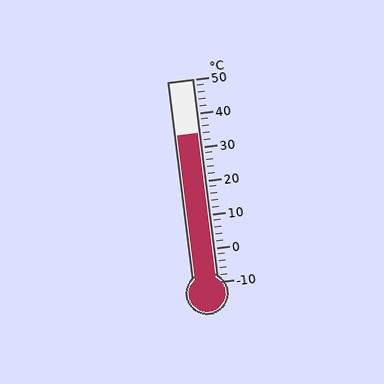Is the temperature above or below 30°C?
The temperature is above 30°C.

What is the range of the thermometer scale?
The thermometer scale ranges from -10°C to 50°C.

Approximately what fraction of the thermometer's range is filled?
The thermometer is filled to approximately 75% of its range.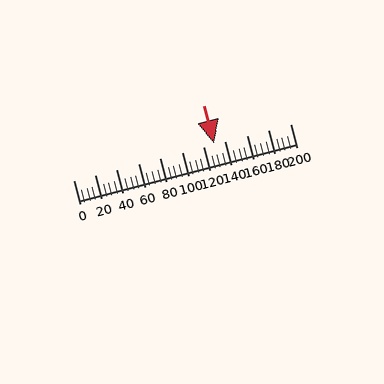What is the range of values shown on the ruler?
The ruler shows values from 0 to 200.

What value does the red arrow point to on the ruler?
The red arrow points to approximately 130.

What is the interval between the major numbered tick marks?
The major tick marks are spaced 20 units apart.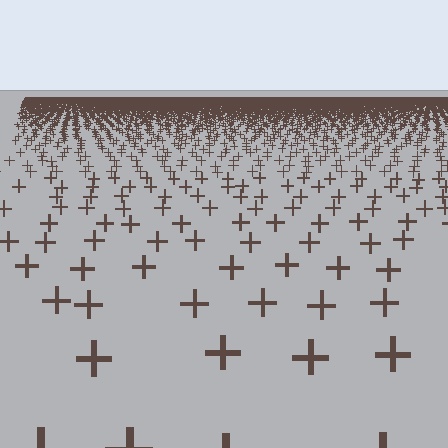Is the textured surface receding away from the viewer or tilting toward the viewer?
The surface is receding away from the viewer. Texture elements get smaller and denser toward the top.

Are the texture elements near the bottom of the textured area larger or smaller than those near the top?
Larger. Near the bottom, elements are closer to the viewer and appear at a bigger on-screen size.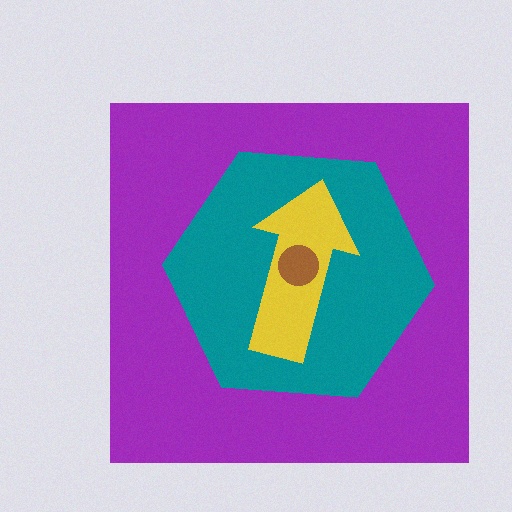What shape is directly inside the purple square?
The teal hexagon.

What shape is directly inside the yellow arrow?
The brown circle.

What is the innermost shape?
The brown circle.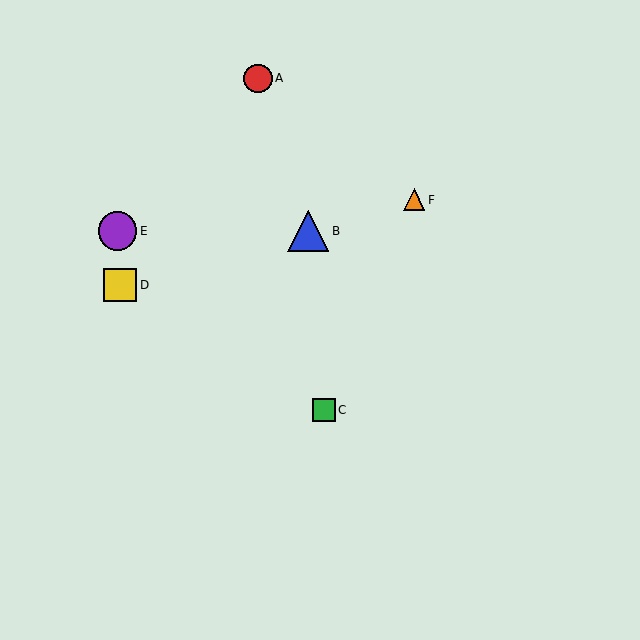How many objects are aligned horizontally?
2 objects (B, E) are aligned horizontally.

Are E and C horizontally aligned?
No, E is at y≈231 and C is at y≈410.